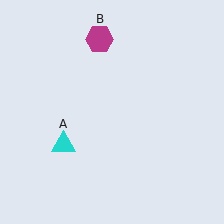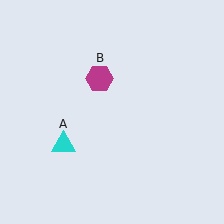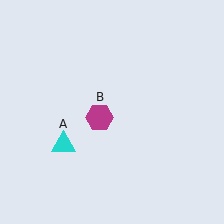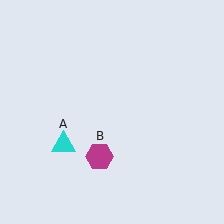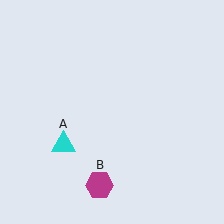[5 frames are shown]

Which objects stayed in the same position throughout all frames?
Cyan triangle (object A) remained stationary.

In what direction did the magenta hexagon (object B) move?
The magenta hexagon (object B) moved down.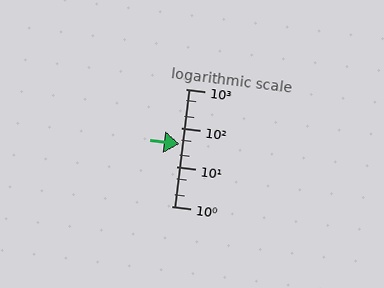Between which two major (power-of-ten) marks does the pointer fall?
The pointer is between 10 and 100.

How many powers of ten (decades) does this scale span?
The scale spans 3 decades, from 1 to 1000.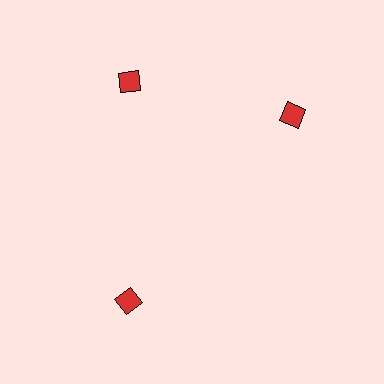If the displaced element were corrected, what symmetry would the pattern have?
It would have 3-fold rotational symmetry — the pattern would map onto itself every 120 degrees.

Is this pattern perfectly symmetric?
No. The 3 red diamonds are arranged in a ring, but one element near the 3 o'clock position is rotated out of alignment along the ring, breaking the 3-fold rotational symmetry.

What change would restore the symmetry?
The symmetry would be restored by rotating it back into even spacing with its neighbors so that all 3 diamonds sit at equal angles and equal distance from the center.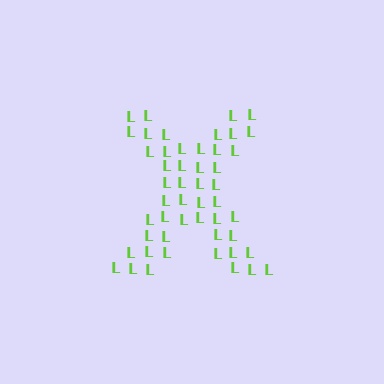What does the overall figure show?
The overall figure shows the letter X.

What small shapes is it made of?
It is made of small letter L's.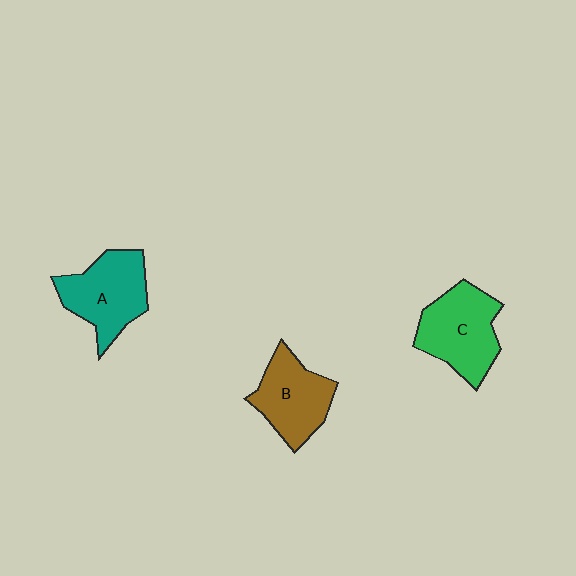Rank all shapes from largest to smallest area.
From largest to smallest: C (green), A (teal), B (brown).